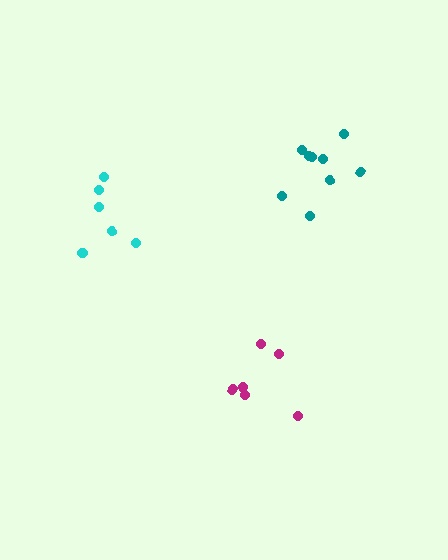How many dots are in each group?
Group 1: 6 dots, Group 2: 9 dots, Group 3: 6 dots (21 total).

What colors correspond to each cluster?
The clusters are colored: magenta, teal, cyan.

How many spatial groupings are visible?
There are 3 spatial groupings.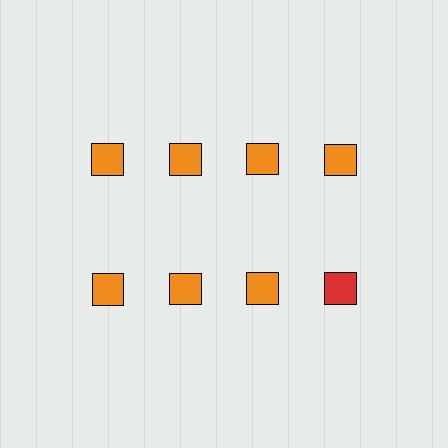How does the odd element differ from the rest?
It has a different color: red instead of orange.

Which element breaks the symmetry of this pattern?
The red square in the second row, second from right column breaks the symmetry. All other shapes are orange squares.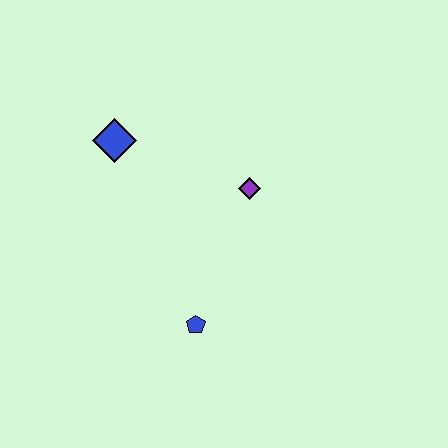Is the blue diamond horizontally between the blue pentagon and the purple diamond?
No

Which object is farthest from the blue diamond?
The blue pentagon is farthest from the blue diamond.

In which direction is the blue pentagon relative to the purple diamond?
The blue pentagon is below the purple diamond.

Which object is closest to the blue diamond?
The purple diamond is closest to the blue diamond.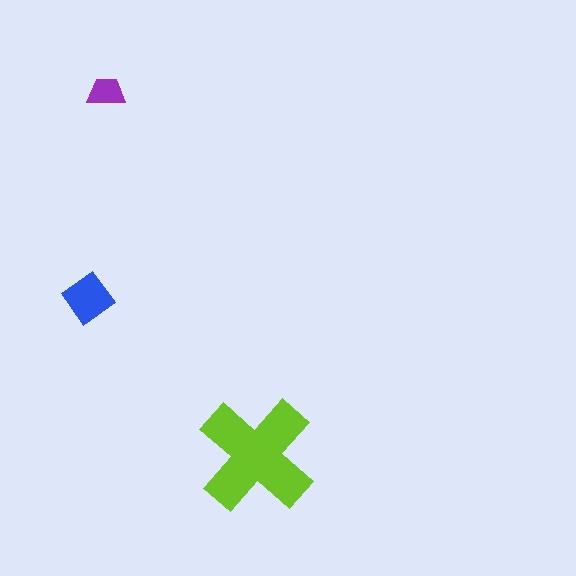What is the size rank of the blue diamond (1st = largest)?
2nd.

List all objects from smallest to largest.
The purple trapezoid, the blue diamond, the lime cross.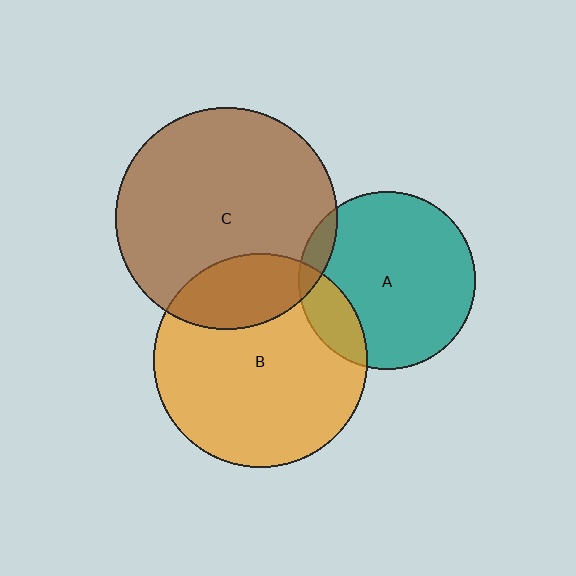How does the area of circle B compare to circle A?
Approximately 1.5 times.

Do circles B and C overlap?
Yes.